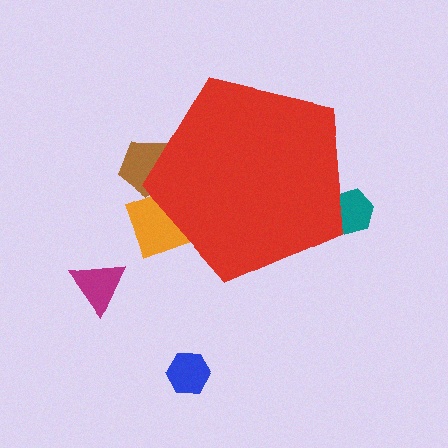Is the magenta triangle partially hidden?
No, the magenta triangle is fully visible.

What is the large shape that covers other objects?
A red pentagon.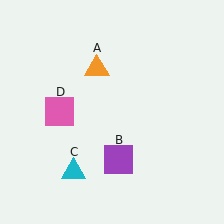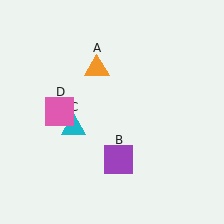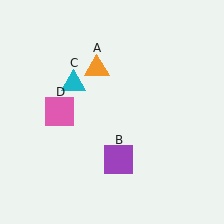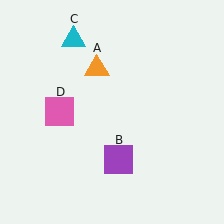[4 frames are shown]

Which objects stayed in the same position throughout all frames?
Orange triangle (object A) and purple square (object B) and pink square (object D) remained stationary.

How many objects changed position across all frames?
1 object changed position: cyan triangle (object C).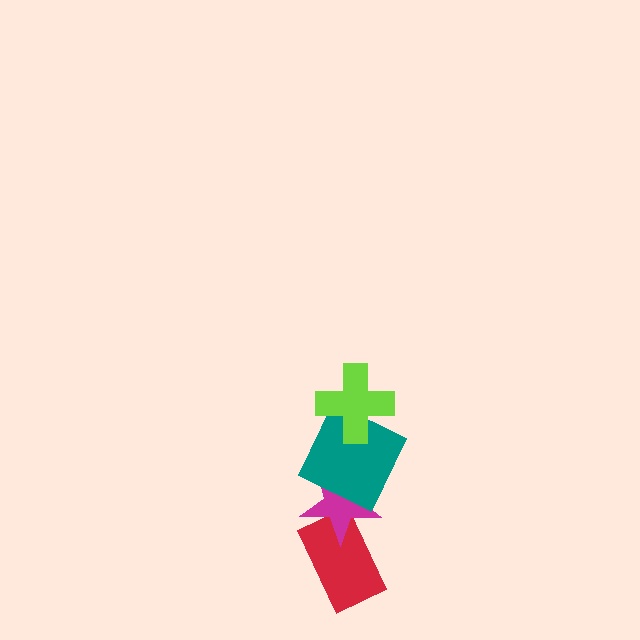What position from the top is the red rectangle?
The red rectangle is 4th from the top.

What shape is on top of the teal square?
The lime cross is on top of the teal square.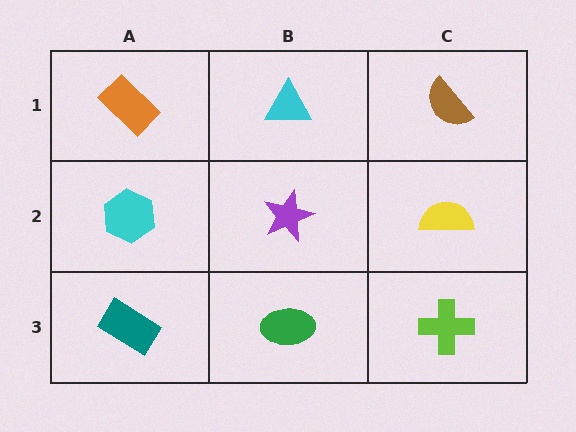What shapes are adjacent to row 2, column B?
A cyan triangle (row 1, column B), a green ellipse (row 3, column B), a cyan hexagon (row 2, column A), a yellow semicircle (row 2, column C).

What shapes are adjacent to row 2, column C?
A brown semicircle (row 1, column C), a lime cross (row 3, column C), a purple star (row 2, column B).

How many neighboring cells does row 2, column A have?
3.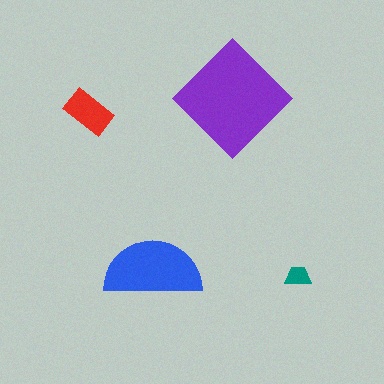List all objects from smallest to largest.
The teal trapezoid, the red rectangle, the blue semicircle, the purple diamond.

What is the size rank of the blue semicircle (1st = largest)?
2nd.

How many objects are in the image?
There are 4 objects in the image.